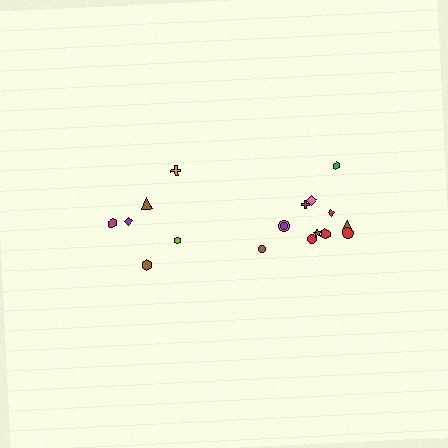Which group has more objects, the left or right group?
The right group.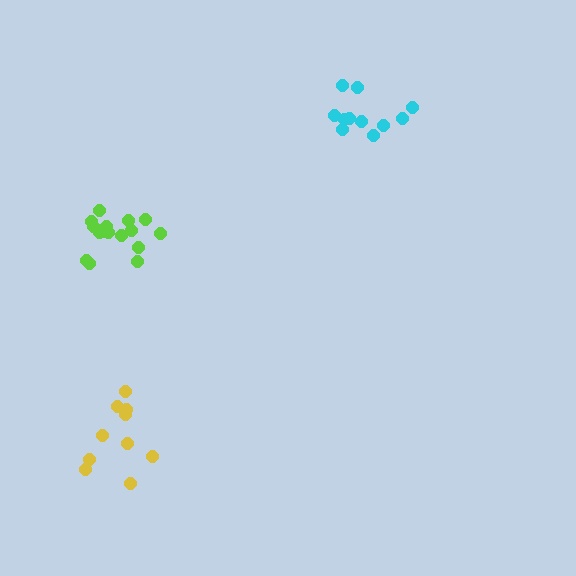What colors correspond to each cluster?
The clusters are colored: lime, cyan, yellow.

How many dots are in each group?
Group 1: 16 dots, Group 2: 11 dots, Group 3: 10 dots (37 total).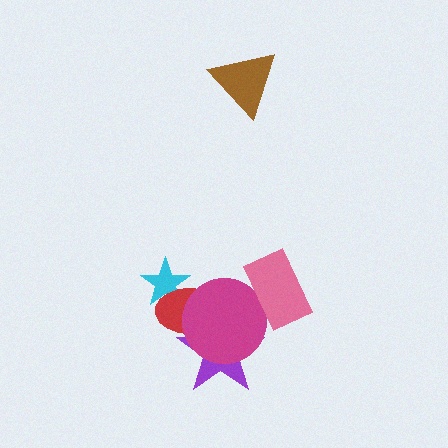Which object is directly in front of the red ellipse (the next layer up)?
The purple star is directly in front of the red ellipse.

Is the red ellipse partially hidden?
Yes, it is partially covered by another shape.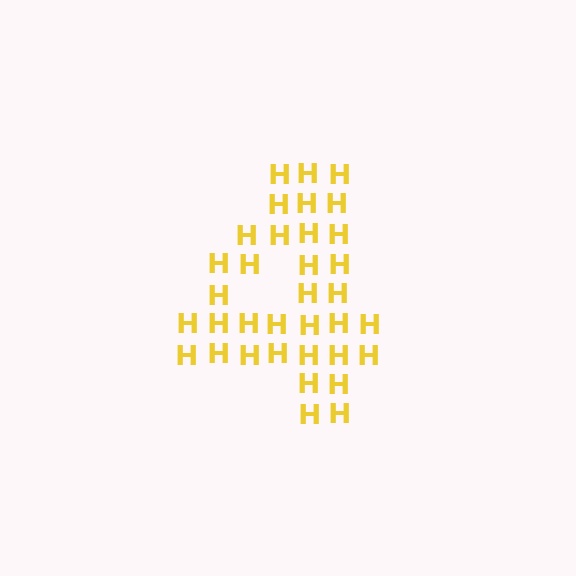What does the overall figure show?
The overall figure shows the digit 4.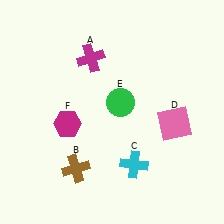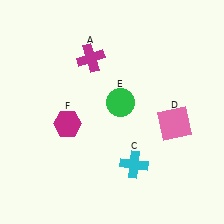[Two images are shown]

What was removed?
The brown cross (B) was removed in Image 2.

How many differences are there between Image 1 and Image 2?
There is 1 difference between the two images.